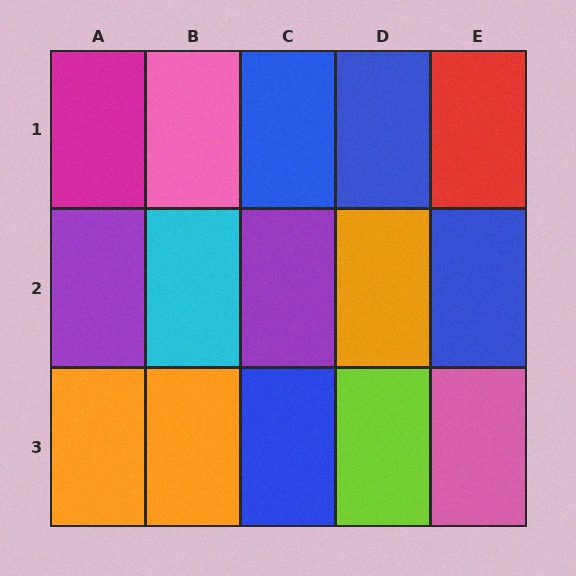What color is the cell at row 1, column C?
Blue.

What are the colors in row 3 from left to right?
Orange, orange, blue, lime, pink.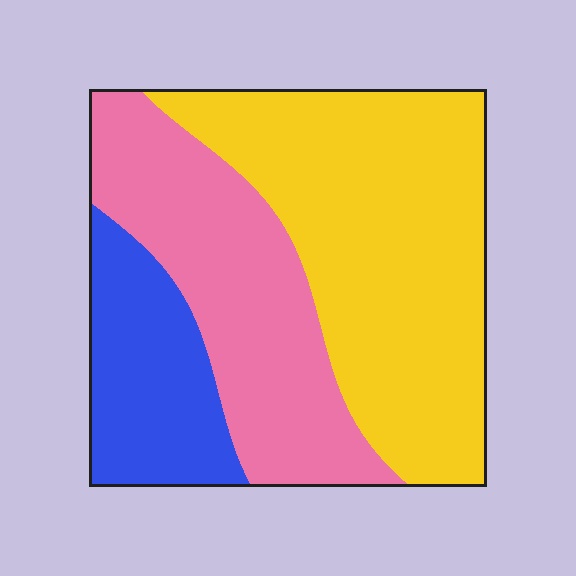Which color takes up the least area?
Blue, at roughly 20%.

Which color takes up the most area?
Yellow, at roughly 50%.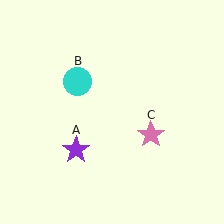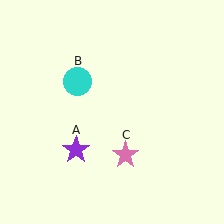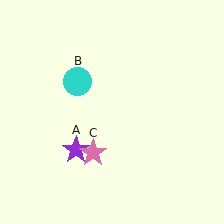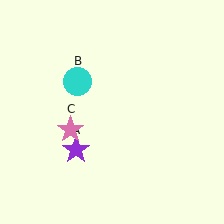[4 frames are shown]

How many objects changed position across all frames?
1 object changed position: pink star (object C).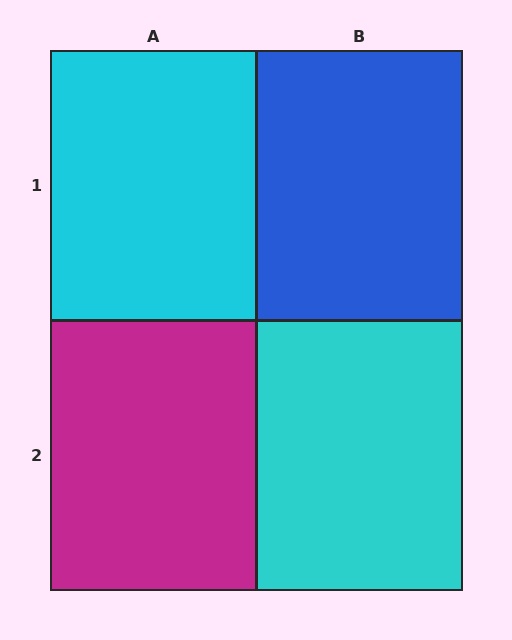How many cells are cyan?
2 cells are cyan.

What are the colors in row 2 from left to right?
Magenta, cyan.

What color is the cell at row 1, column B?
Blue.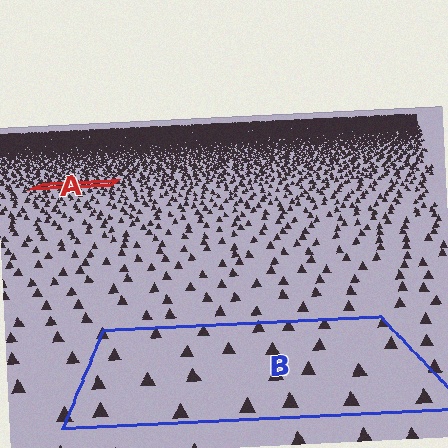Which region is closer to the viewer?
Region B is closer. The texture elements there are larger and more spread out.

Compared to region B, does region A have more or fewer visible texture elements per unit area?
Region A has more texture elements per unit area — they are packed more densely because it is farther away.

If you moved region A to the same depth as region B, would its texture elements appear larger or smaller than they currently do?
They would appear larger. At a closer depth, the same texture elements are projected at a bigger on-screen size.